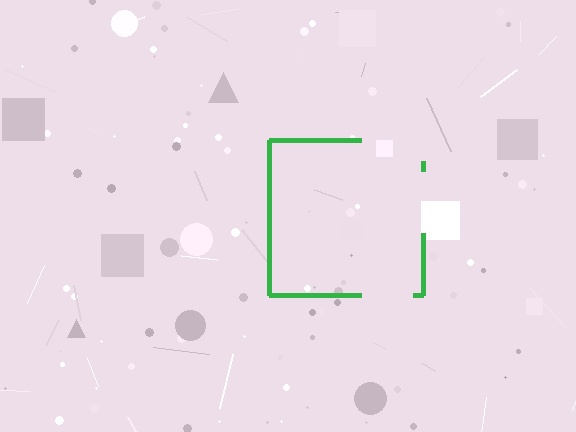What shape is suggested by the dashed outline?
The dashed outline suggests a square.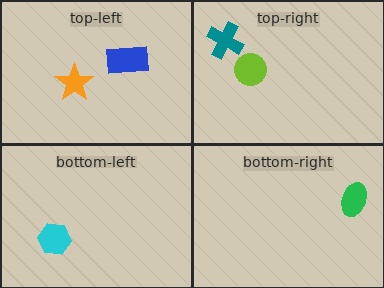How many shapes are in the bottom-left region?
1.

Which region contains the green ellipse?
The bottom-right region.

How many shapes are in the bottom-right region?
1.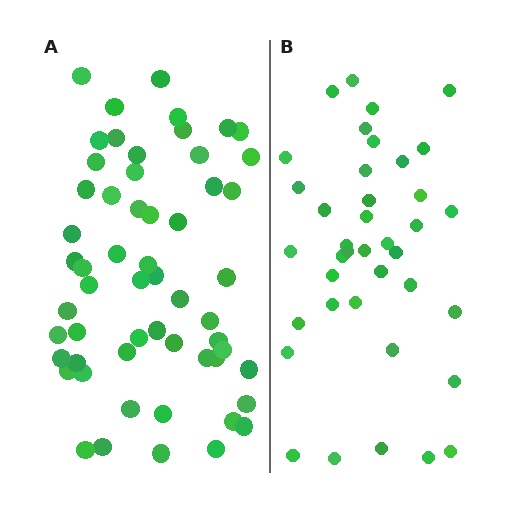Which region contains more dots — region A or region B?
Region A (the left region) has more dots.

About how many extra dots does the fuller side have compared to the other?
Region A has approximately 20 more dots than region B.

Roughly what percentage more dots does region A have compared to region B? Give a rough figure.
About 45% more.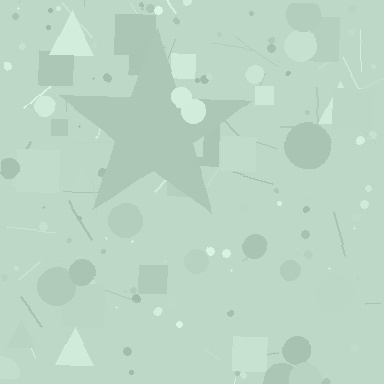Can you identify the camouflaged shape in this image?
The camouflaged shape is a star.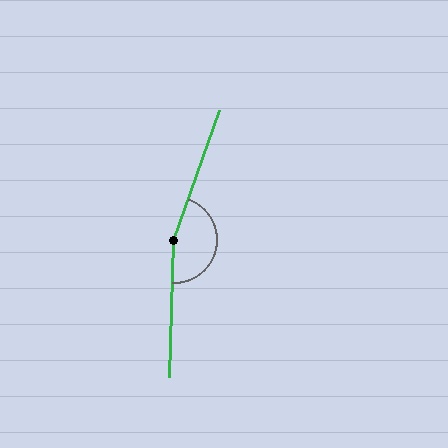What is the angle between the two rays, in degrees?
Approximately 162 degrees.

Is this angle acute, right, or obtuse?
It is obtuse.